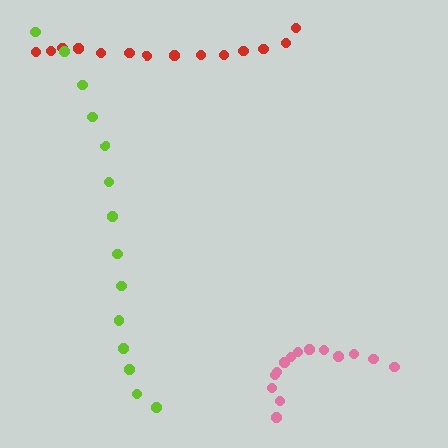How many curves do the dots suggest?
There are 3 distinct paths.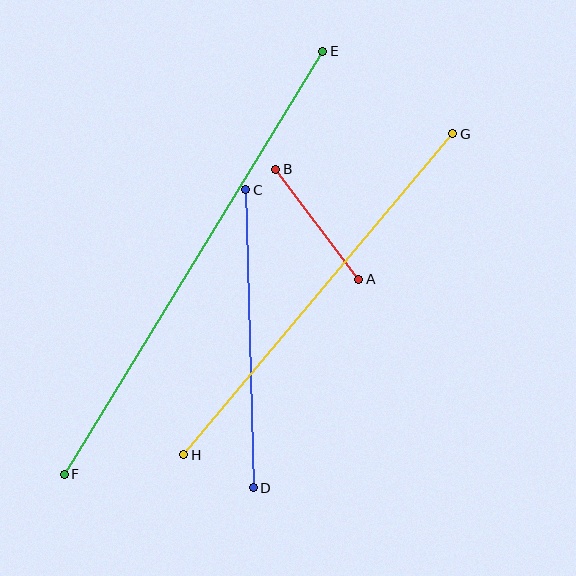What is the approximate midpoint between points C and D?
The midpoint is at approximately (249, 339) pixels.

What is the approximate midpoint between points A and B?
The midpoint is at approximately (317, 224) pixels.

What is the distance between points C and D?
The distance is approximately 298 pixels.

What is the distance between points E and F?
The distance is approximately 496 pixels.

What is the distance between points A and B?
The distance is approximately 138 pixels.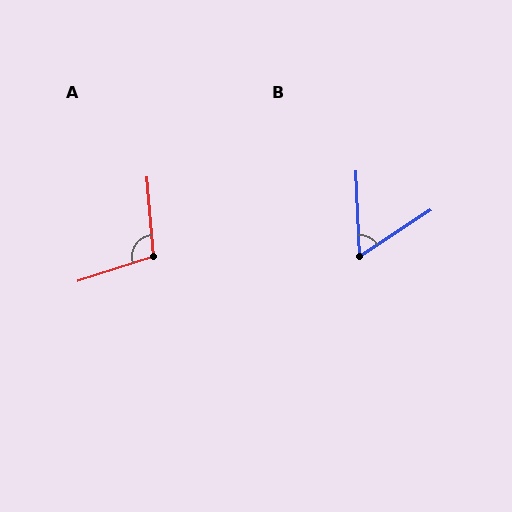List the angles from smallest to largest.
B (60°), A (103°).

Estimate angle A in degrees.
Approximately 103 degrees.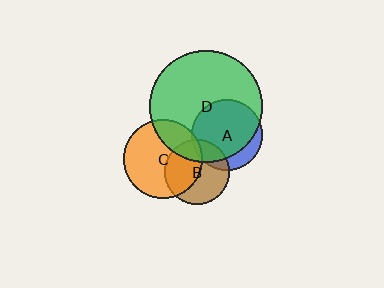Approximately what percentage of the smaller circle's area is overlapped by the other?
Approximately 20%.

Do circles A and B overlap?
Yes.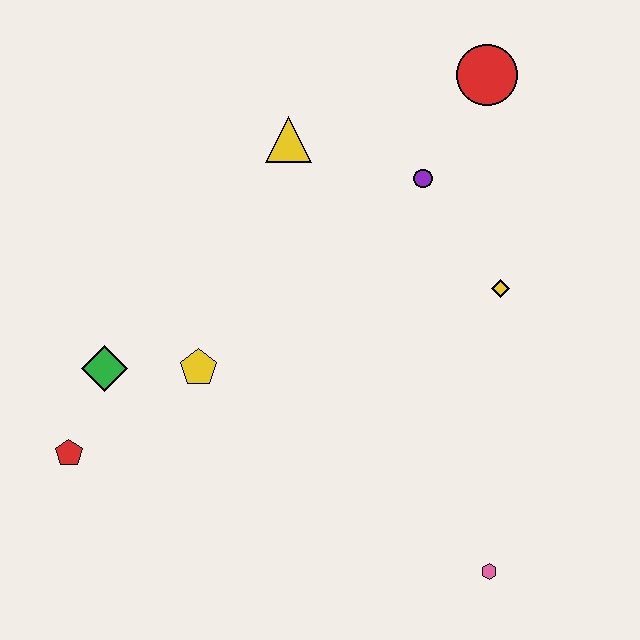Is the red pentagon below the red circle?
Yes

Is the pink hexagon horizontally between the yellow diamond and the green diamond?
Yes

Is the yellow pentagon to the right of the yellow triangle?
No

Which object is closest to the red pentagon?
The green diamond is closest to the red pentagon.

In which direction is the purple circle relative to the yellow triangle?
The purple circle is to the right of the yellow triangle.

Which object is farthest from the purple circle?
The red pentagon is farthest from the purple circle.